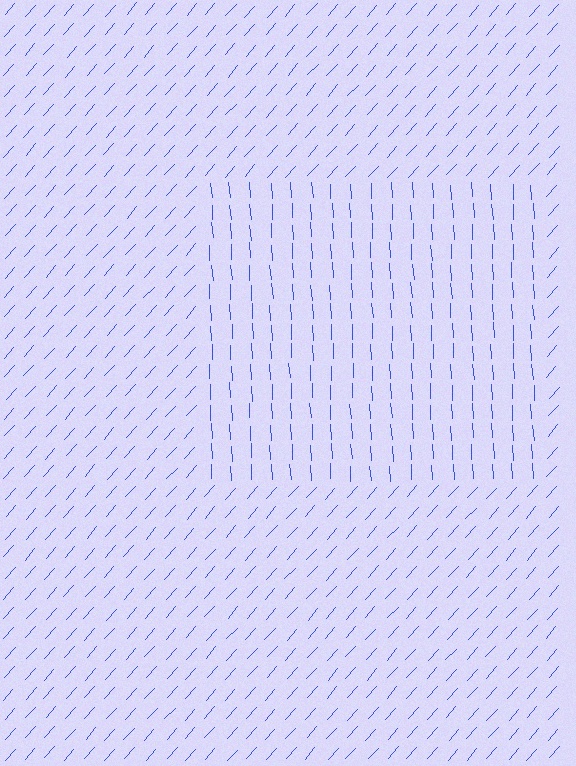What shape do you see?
I see a rectangle.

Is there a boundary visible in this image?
Yes, there is a texture boundary formed by a change in line orientation.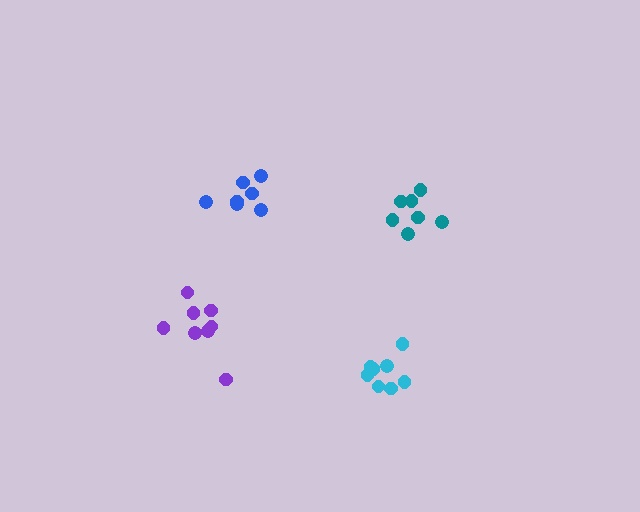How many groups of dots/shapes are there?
There are 4 groups.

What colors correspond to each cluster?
The clusters are colored: purple, blue, cyan, teal.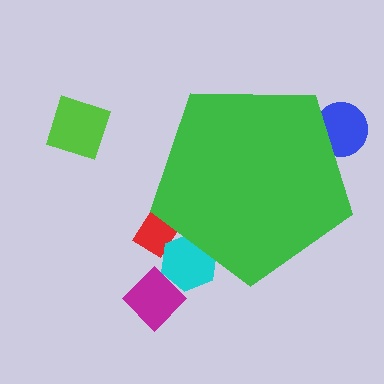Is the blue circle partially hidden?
Yes, the blue circle is partially hidden behind the green pentagon.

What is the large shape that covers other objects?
A green pentagon.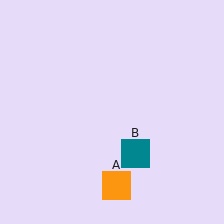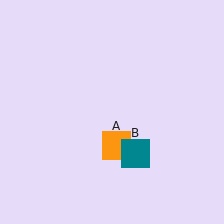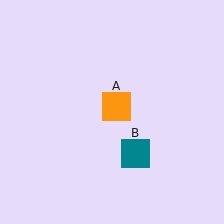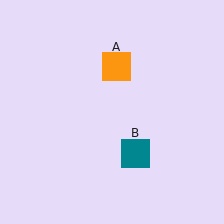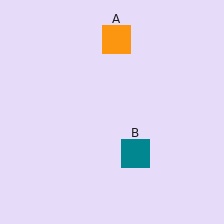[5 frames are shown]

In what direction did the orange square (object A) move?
The orange square (object A) moved up.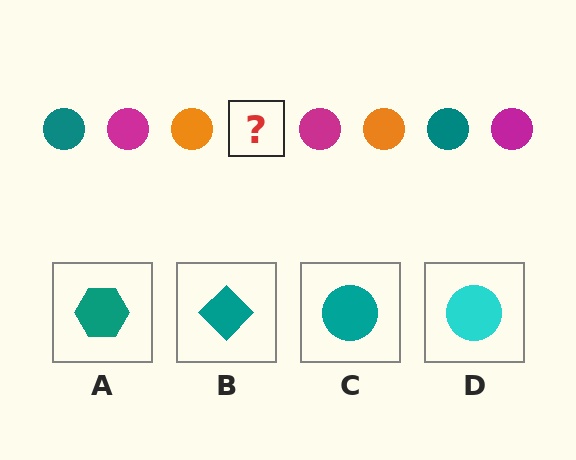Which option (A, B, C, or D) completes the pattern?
C.